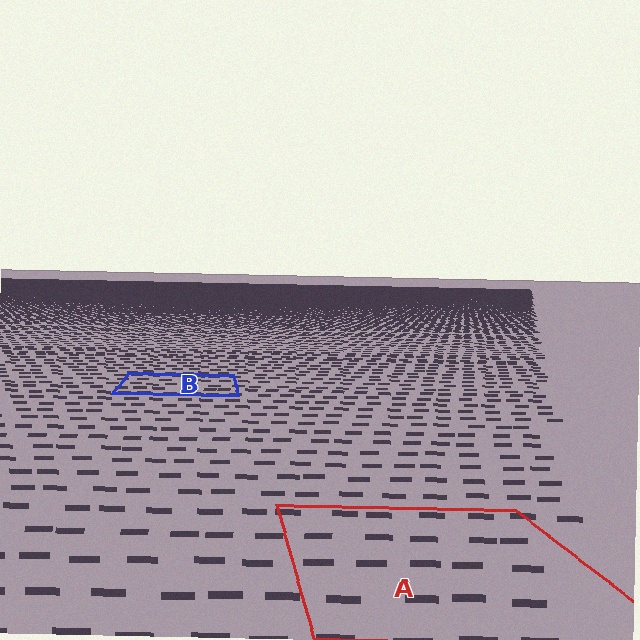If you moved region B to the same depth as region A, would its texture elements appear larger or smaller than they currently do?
They would appear larger. At a closer depth, the same texture elements are projected at a bigger on-screen size.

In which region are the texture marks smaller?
The texture marks are smaller in region B, because it is farther away.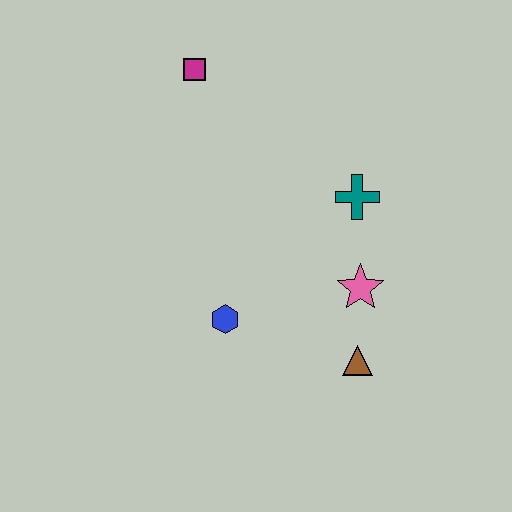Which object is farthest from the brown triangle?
The magenta square is farthest from the brown triangle.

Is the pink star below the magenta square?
Yes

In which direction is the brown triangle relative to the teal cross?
The brown triangle is below the teal cross.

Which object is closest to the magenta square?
The teal cross is closest to the magenta square.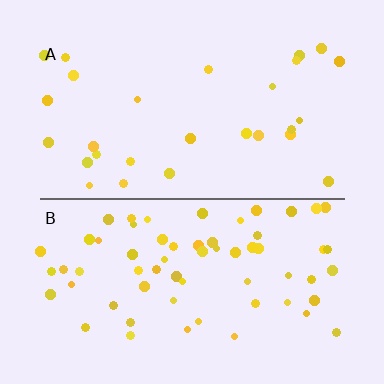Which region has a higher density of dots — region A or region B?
B (the bottom).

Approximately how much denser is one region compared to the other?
Approximately 2.3× — region B over region A.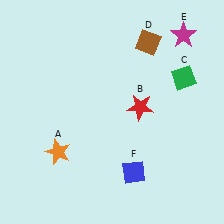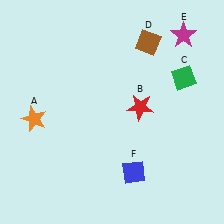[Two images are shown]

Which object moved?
The orange star (A) moved up.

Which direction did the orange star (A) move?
The orange star (A) moved up.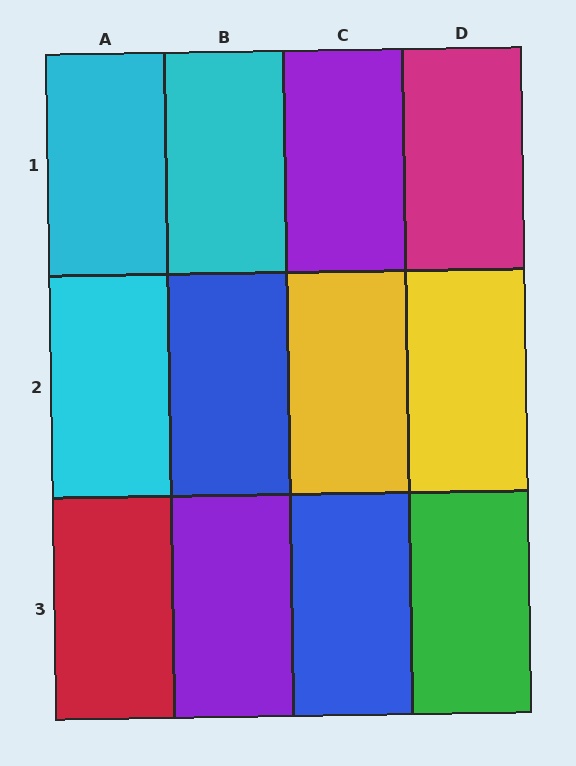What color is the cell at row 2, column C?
Yellow.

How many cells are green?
1 cell is green.